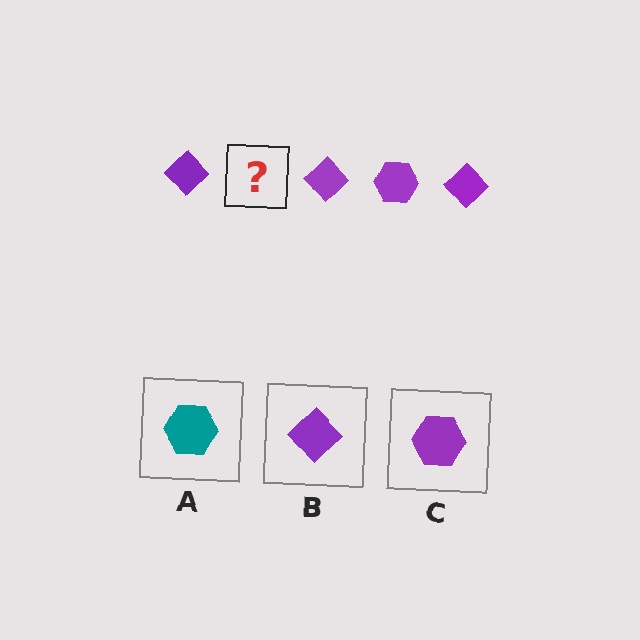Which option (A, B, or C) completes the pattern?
C.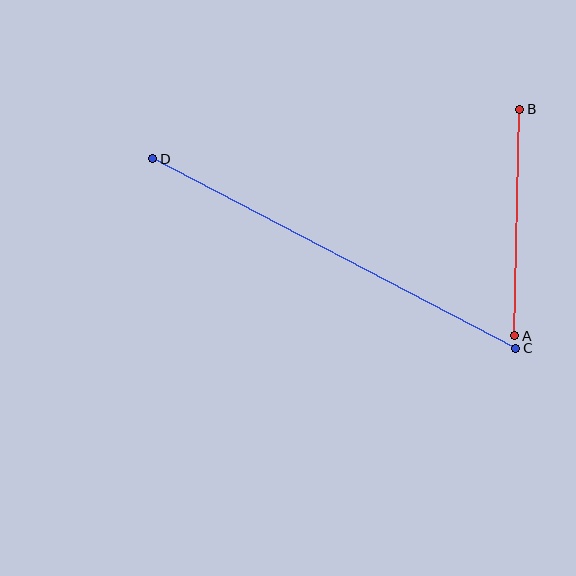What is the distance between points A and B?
The distance is approximately 226 pixels.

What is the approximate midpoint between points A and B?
The midpoint is at approximately (517, 223) pixels.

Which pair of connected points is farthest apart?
Points C and D are farthest apart.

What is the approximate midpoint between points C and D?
The midpoint is at approximately (334, 254) pixels.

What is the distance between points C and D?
The distance is approximately 409 pixels.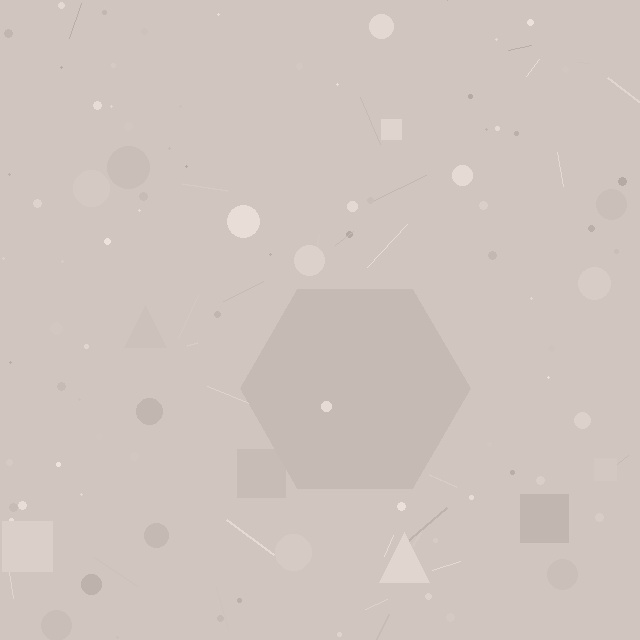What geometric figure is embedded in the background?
A hexagon is embedded in the background.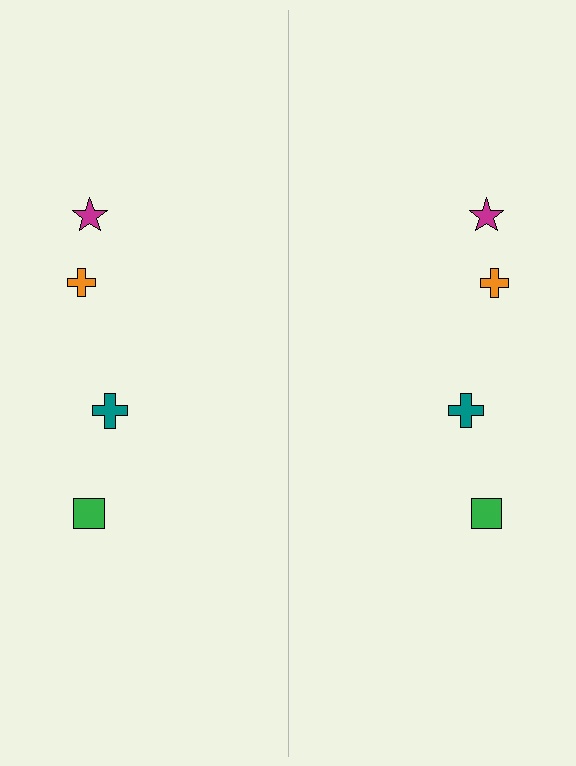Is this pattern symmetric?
Yes, this pattern has bilateral (reflection) symmetry.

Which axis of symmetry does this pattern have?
The pattern has a vertical axis of symmetry running through the center of the image.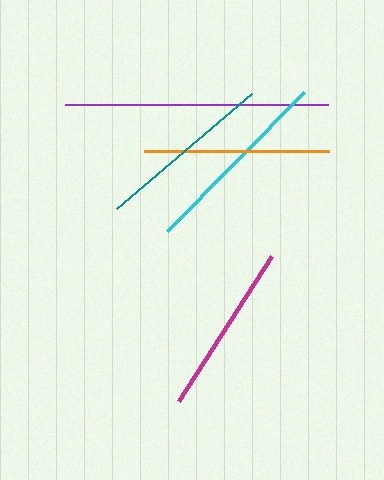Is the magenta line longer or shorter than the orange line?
The orange line is longer than the magenta line.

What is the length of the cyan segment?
The cyan segment is approximately 195 pixels long.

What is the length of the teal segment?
The teal segment is approximately 177 pixels long.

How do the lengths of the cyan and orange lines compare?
The cyan and orange lines are approximately the same length.